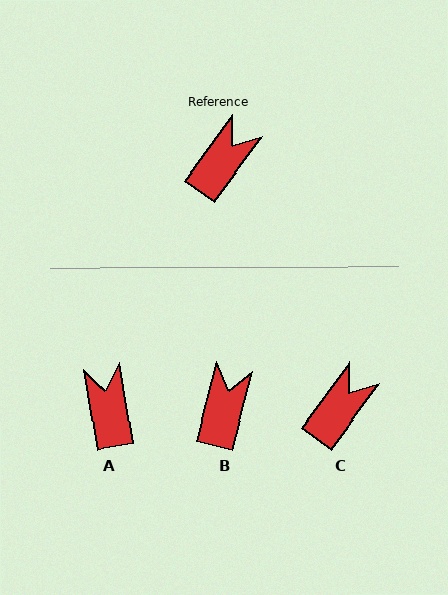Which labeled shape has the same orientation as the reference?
C.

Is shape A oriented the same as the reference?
No, it is off by about 46 degrees.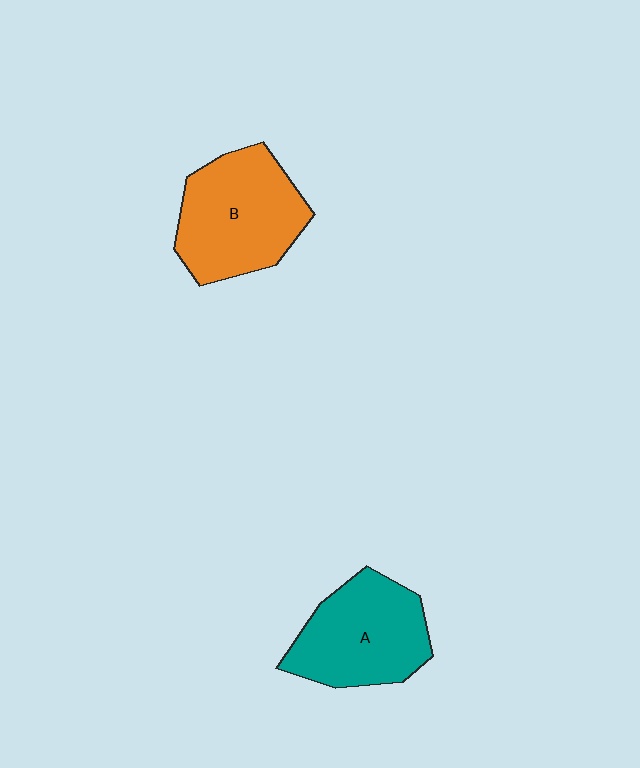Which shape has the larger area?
Shape B (orange).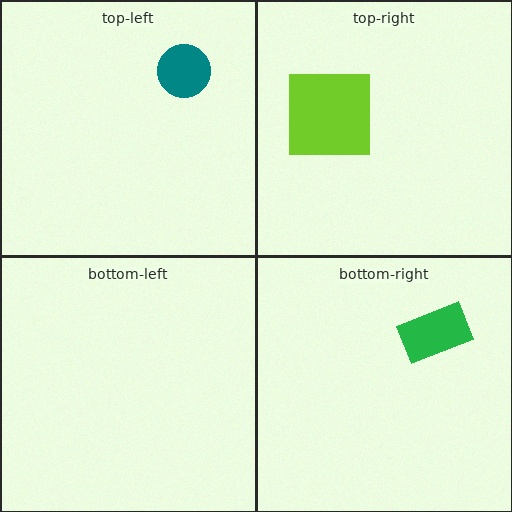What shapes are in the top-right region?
The lime square.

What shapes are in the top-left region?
The teal circle.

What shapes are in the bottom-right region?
The green rectangle.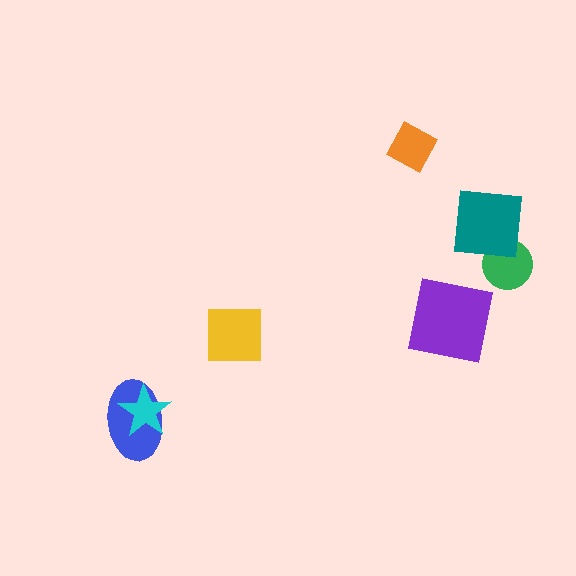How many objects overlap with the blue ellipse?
1 object overlaps with the blue ellipse.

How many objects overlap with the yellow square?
0 objects overlap with the yellow square.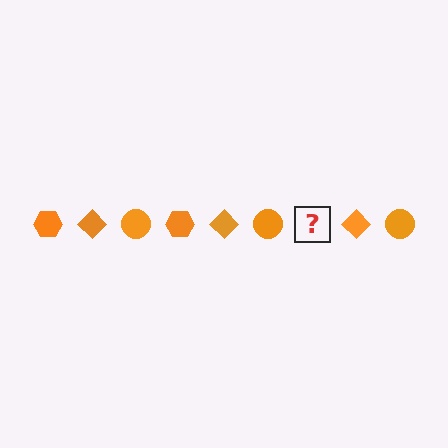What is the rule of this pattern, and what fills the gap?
The rule is that the pattern cycles through hexagon, diamond, circle shapes in orange. The gap should be filled with an orange hexagon.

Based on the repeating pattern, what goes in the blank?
The blank should be an orange hexagon.